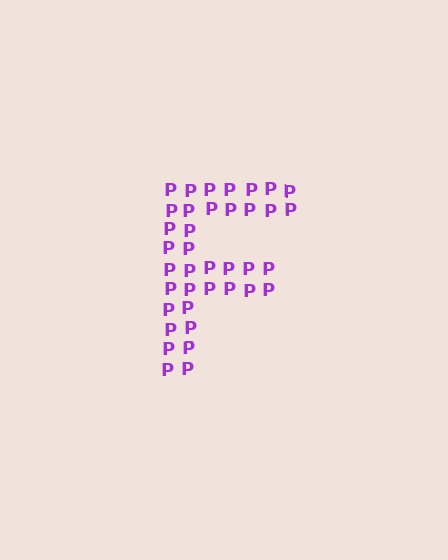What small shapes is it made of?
It is made of small letter P's.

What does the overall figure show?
The overall figure shows the letter F.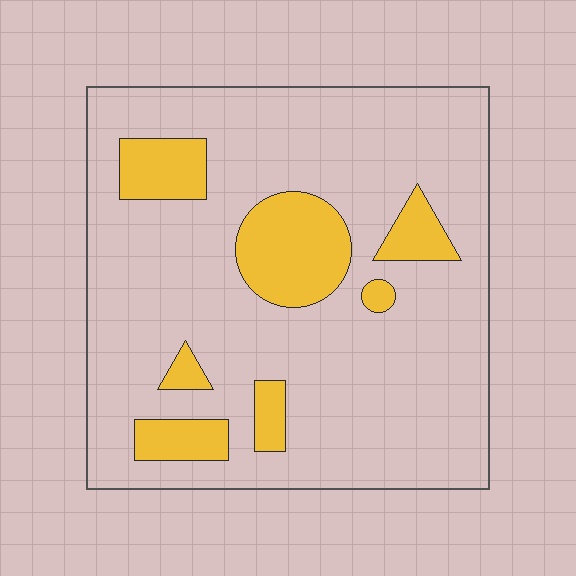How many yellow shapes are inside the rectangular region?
7.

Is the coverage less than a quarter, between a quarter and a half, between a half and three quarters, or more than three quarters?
Less than a quarter.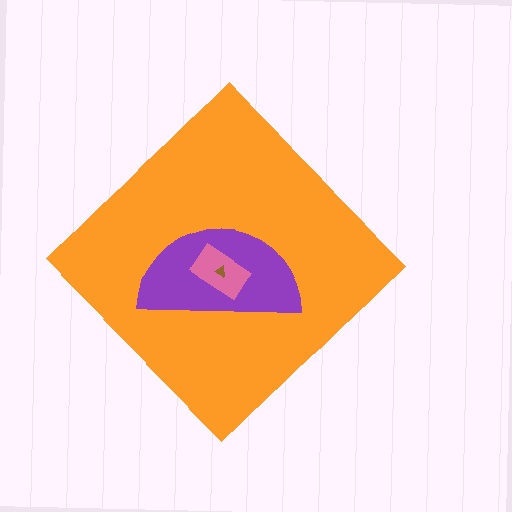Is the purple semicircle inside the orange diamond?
Yes.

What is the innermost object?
The brown triangle.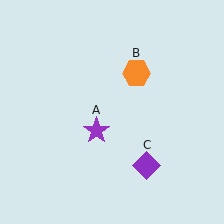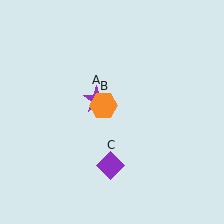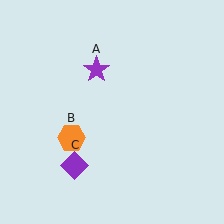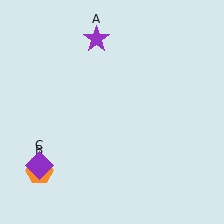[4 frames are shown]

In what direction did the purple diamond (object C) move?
The purple diamond (object C) moved left.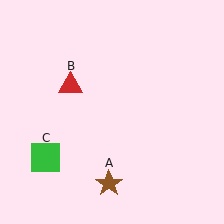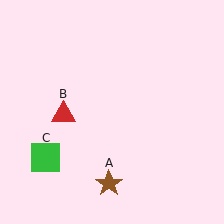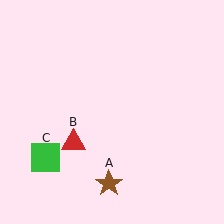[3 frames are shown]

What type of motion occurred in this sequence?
The red triangle (object B) rotated counterclockwise around the center of the scene.